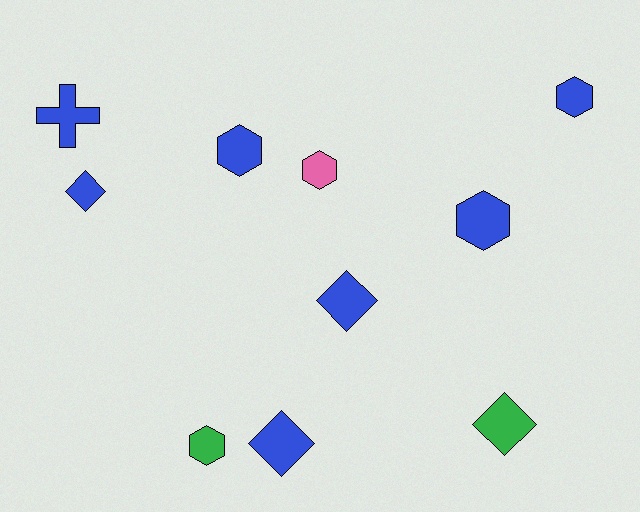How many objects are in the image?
There are 10 objects.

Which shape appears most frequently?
Hexagon, with 5 objects.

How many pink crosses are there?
There are no pink crosses.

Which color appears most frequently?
Blue, with 7 objects.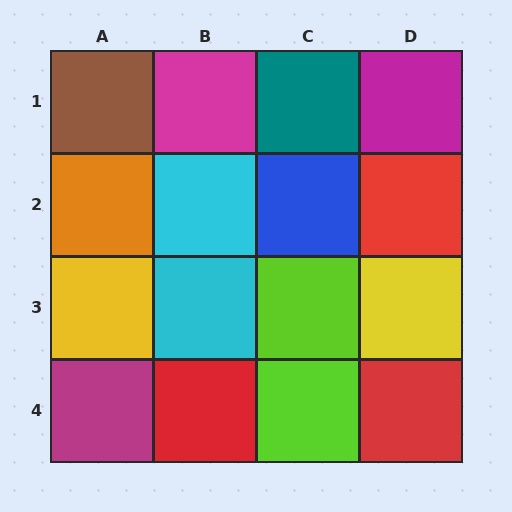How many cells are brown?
1 cell is brown.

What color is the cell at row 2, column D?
Red.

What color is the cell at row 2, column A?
Orange.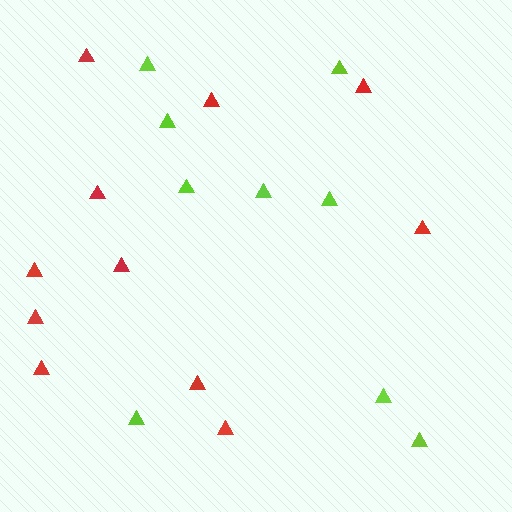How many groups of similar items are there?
There are 2 groups: one group of lime triangles (9) and one group of red triangles (11).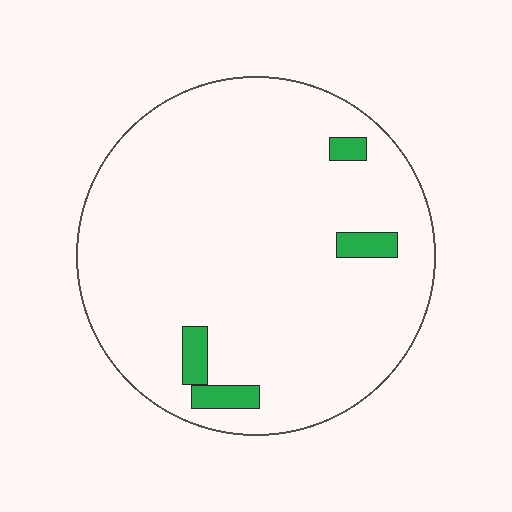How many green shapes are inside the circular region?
4.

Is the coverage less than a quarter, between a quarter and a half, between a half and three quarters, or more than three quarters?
Less than a quarter.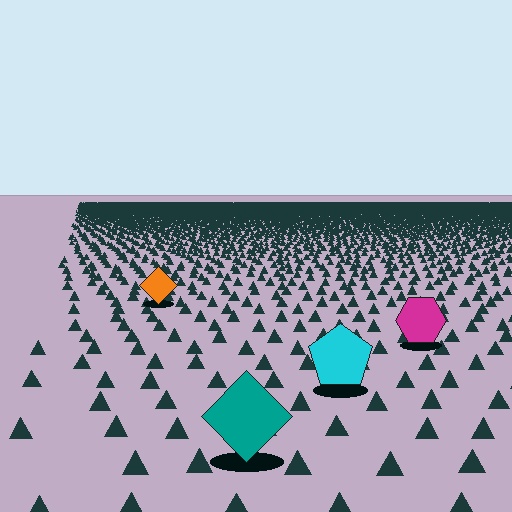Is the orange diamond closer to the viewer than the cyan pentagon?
No. The cyan pentagon is closer — you can tell from the texture gradient: the ground texture is coarser near it.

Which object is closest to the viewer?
The teal diamond is closest. The texture marks near it are larger and more spread out.